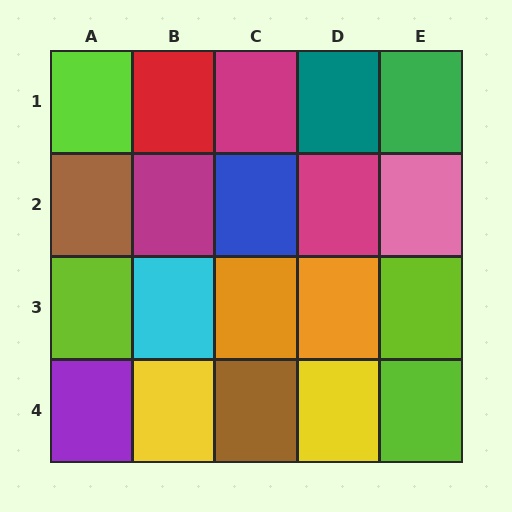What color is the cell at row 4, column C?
Brown.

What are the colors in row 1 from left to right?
Lime, red, magenta, teal, green.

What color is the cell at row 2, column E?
Pink.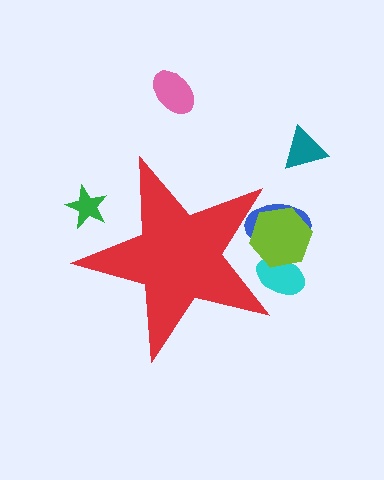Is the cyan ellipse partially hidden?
Yes, the cyan ellipse is partially hidden behind the red star.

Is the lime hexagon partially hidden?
Yes, the lime hexagon is partially hidden behind the red star.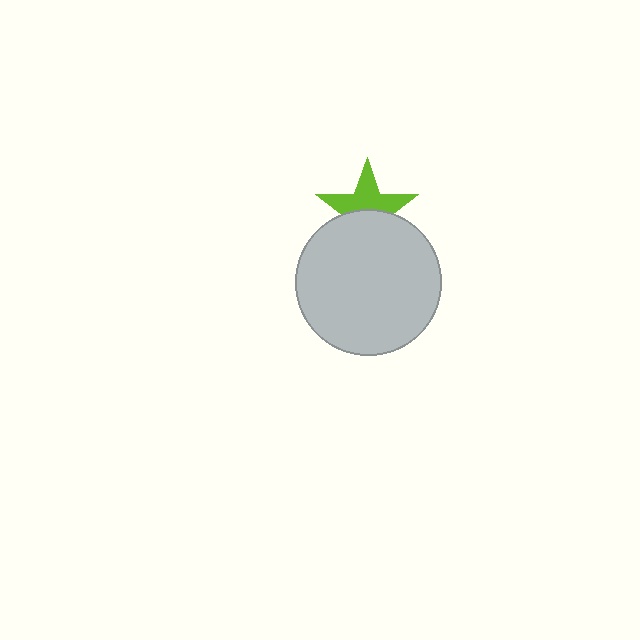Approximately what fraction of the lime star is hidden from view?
Roughly 46% of the lime star is hidden behind the light gray circle.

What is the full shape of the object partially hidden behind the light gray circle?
The partially hidden object is a lime star.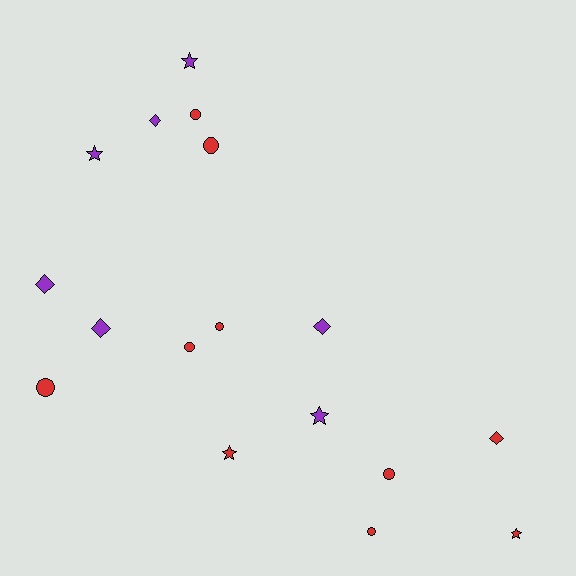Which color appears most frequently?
Red, with 10 objects.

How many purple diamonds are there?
There are 4 purple diamonds.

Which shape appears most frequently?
Circle, with 7 objects.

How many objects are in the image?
There are 17 objects.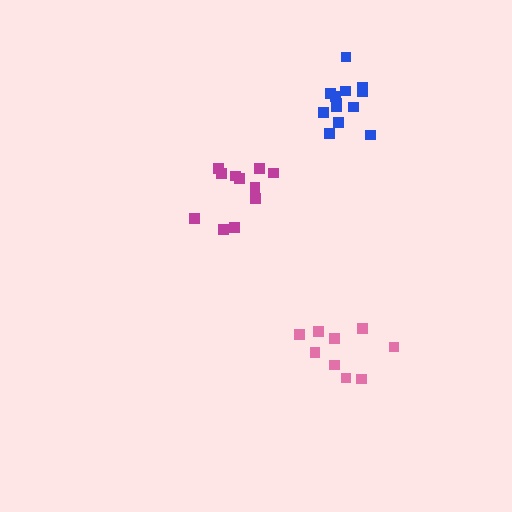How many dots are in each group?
Group 1: 9 dots, Group 2: 13 dots, Group 3: 11 dots (33 total).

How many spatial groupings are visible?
There are 3 spatial groupings.